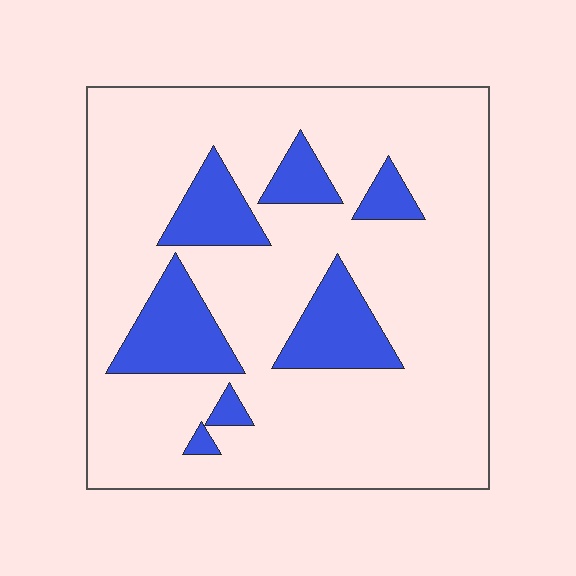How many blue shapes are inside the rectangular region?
7.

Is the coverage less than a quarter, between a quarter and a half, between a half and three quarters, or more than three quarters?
Less than a quarter.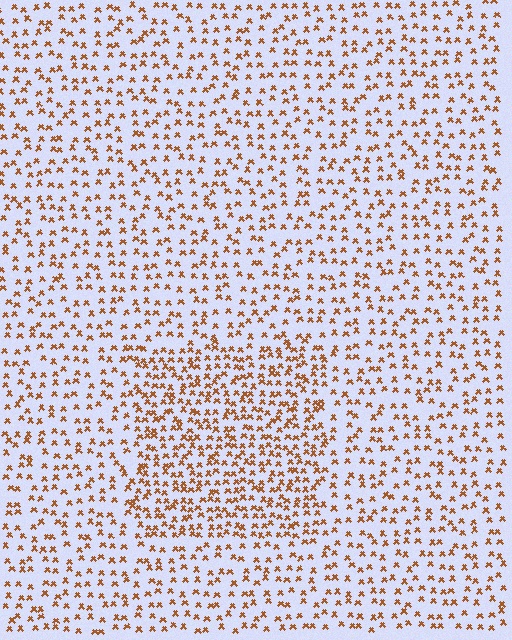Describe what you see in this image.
The image contains small brown elements arranged at two different densities. A rectangle-shaped region is visible where the elements are more densely packed than the surrounding area.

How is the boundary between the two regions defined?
The boundary is defined by a change in element density (approximately 1.8x ratio). All elements are the same color, size, and shape.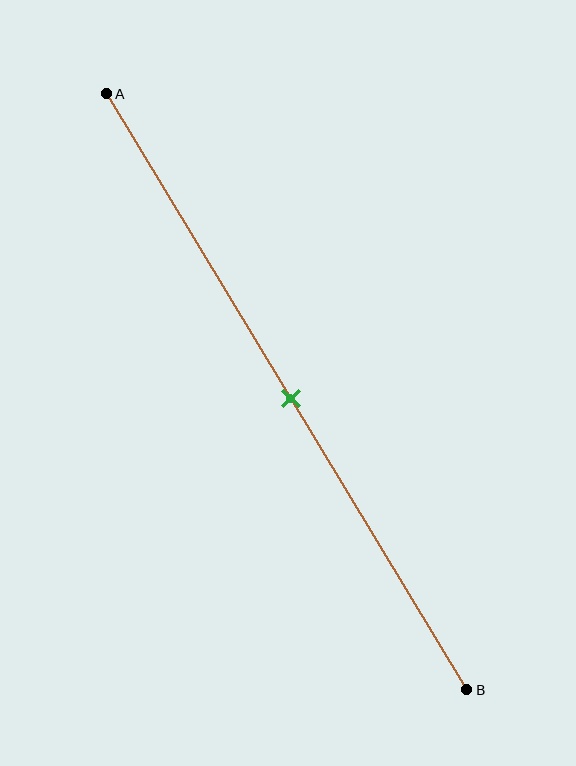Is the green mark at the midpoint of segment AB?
Yes, the mark is approximately at the midpoint.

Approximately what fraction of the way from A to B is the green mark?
The green mark is approximately 50% of the way from A to B.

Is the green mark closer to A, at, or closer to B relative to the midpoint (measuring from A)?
The green mark is approximately at the midpoint of segment AB.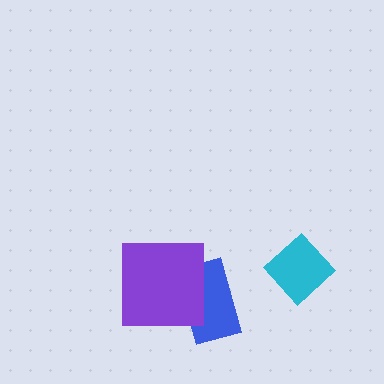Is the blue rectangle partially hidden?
Yes, it is partially covered by another shape.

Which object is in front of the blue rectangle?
The purple square is in front of the blue rectangle.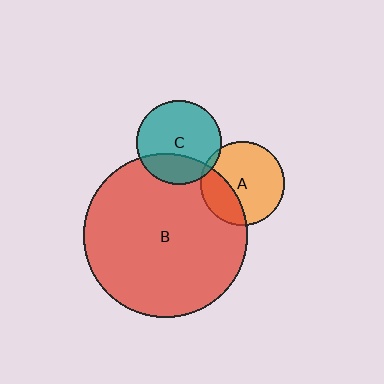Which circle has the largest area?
Circle B (red).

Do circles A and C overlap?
Yes.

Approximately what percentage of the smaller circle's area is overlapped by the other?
Approximately 5%.